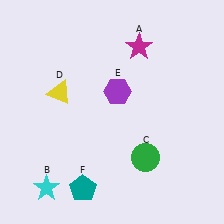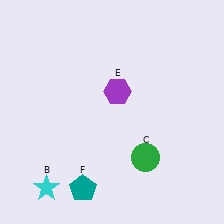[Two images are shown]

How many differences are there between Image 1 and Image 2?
There are 2 differences between the two images.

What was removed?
The yellow triangle (D), the magenta star (A) were removed in Image 2.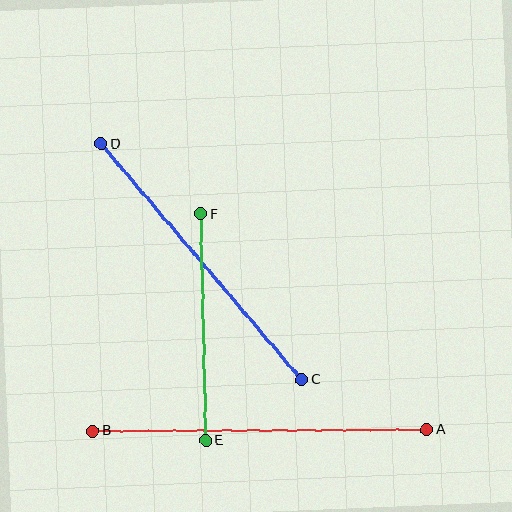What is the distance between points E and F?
The distance is approximately 226 pixels.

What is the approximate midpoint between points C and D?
The midpoint is at approximately (202, 262) pixels.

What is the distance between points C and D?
The distance is approximately 310 pixels.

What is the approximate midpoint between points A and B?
The midpoint is at approximately (260, 430) pixels.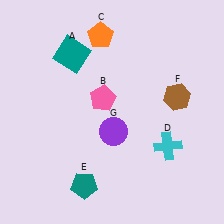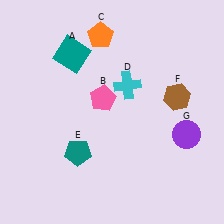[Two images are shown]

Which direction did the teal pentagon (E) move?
The teal pentagon (E) moved up.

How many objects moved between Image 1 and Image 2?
3 objects moved between the two images.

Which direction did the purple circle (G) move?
The purple circle (G) moved right.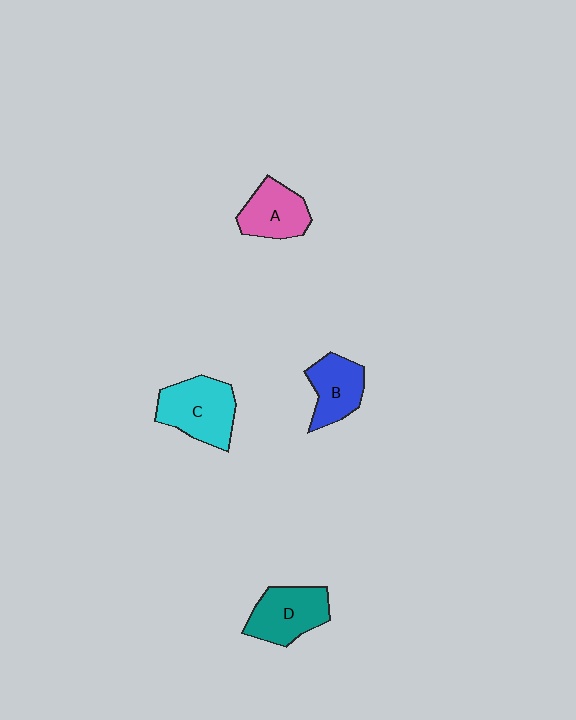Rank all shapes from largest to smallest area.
From largest to smallest: C (cyan), D (teal), A (pink), B (blue).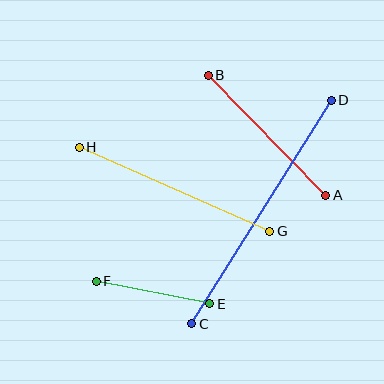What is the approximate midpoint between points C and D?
The midpoint is at approximately (262, 212) pixels.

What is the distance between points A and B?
The distance is approximately 168 pixels.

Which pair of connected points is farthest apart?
Points C and D are farthest apart.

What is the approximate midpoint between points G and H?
The midpoint is at approximately (175, 189) pixels.